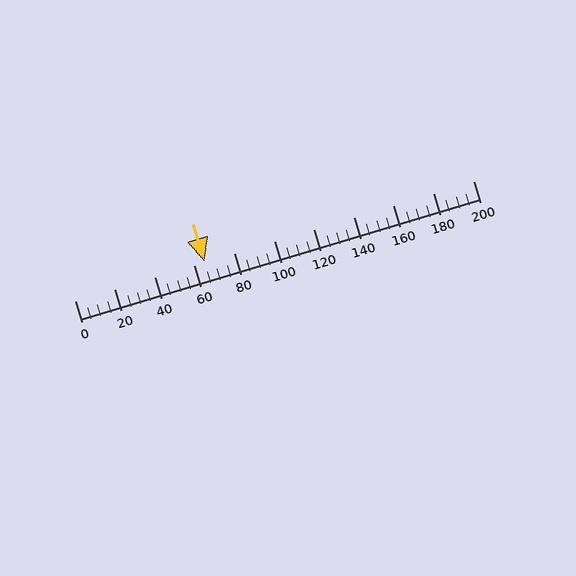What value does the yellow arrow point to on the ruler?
The yellow arrow points to approximately 65.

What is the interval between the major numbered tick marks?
The major tick marks are spaced 20 units apart.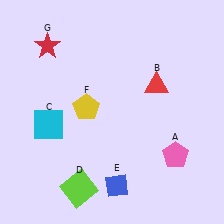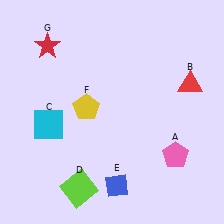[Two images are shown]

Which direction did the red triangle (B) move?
The red triangle (B) moved right.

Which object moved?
The red triangle (B) moved right.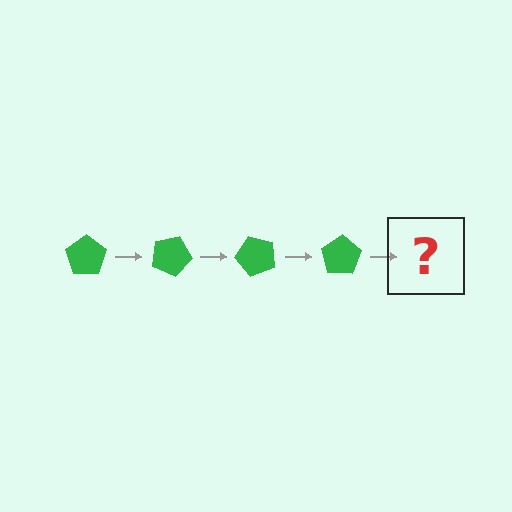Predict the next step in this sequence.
The next step is a green pentagon rotated 100 degrees.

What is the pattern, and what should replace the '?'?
The pattern is that the pentagon rotates 25 degrees each step. The '?' should be a green pentagon rotated 100 degrees.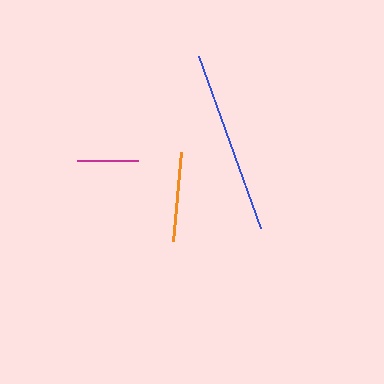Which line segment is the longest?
The blue line is the longest at approximately 183 pixels.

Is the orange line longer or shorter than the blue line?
The blue line is longer than the orange line.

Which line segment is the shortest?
The magenta line is the shortest at approximately 61 pixels.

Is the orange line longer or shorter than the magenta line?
The orange line is longer than the magenta line.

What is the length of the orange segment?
The orange segment is approximately 89 pixels long.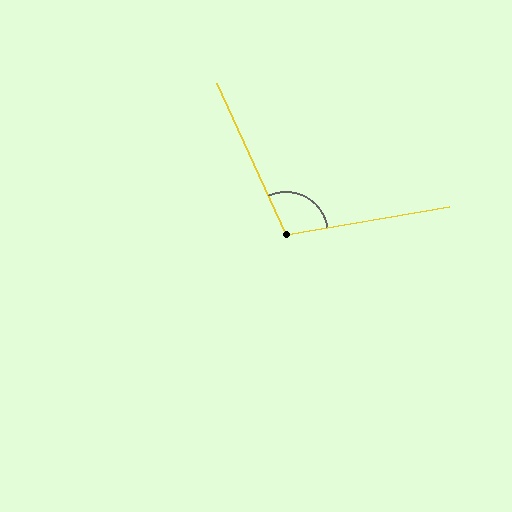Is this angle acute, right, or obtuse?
It is obtuse.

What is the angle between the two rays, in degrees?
Approximately 105 degrees.